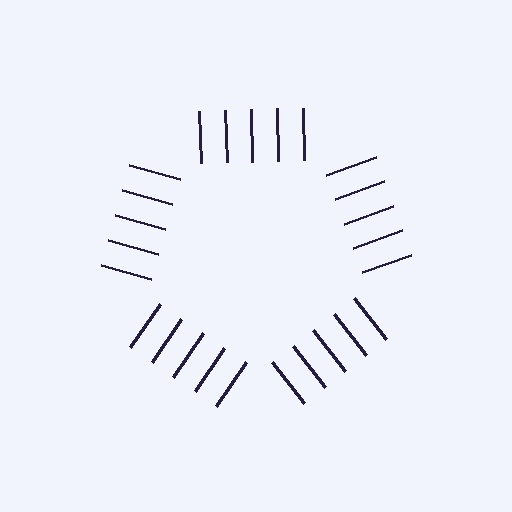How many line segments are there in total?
25 — 5 along each of the 5 edges.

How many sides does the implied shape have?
5 sides — the line-ends trace a pentagon.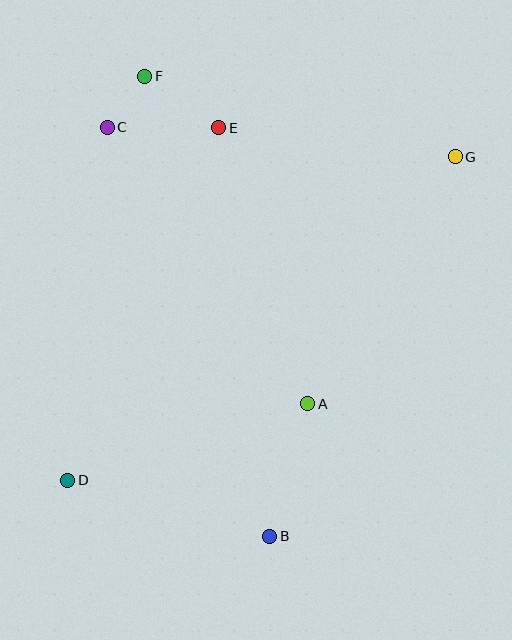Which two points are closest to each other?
Points C and F are closest to each other.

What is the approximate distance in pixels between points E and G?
The distance between E and G is approximately 238 pixels.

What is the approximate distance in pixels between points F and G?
The distance between F and G is approximately 321 pixels.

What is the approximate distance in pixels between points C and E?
The distance between C and E is approximately 111 pixels.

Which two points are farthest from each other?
Points D and G are farthest from each other.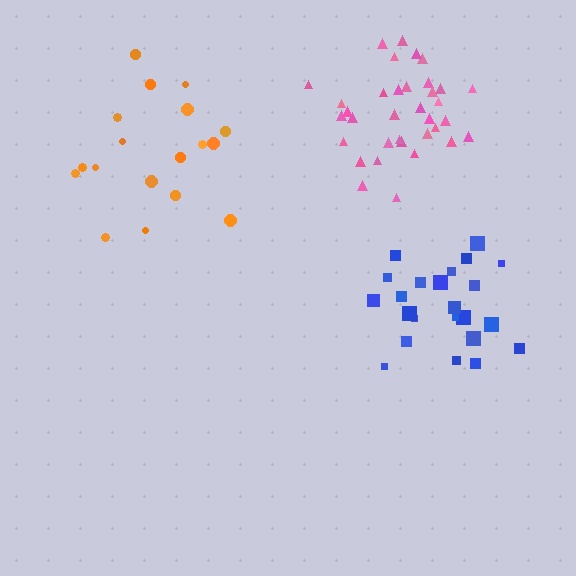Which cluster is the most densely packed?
Pink.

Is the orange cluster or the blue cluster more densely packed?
Blue.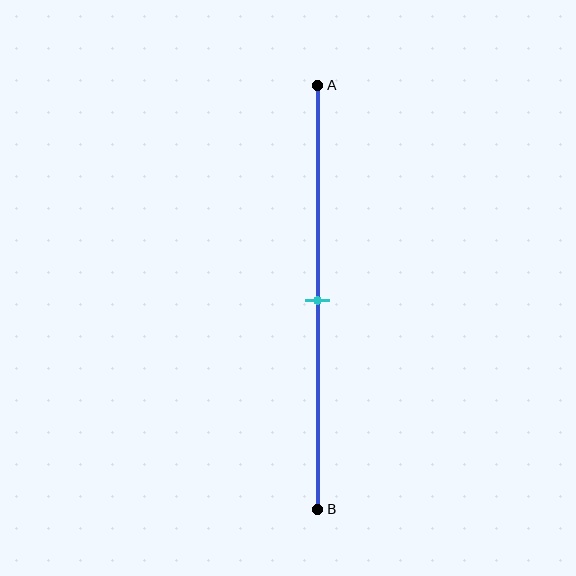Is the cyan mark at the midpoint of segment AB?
Yes, the mark is approximately at the midpoint.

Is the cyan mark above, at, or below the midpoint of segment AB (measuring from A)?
The cyan mark is approximately at the midpoint of segment AB.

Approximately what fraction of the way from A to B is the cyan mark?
The cyan mark is approximately 50% of the way from A to B.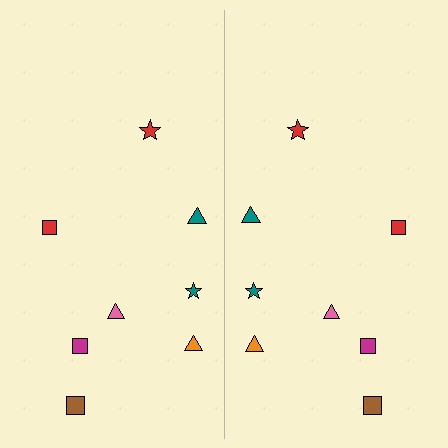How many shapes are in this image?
There are 16 shapes in this image.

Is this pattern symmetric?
Yes, this pattern has bilateral (reflection) symmetry.